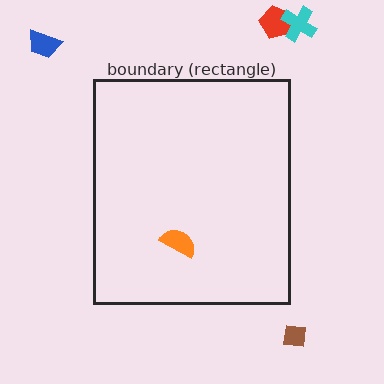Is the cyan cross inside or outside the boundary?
Outside.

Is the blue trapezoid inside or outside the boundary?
Outside.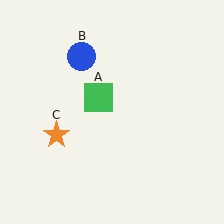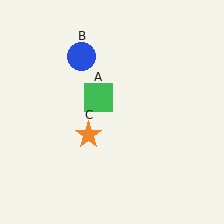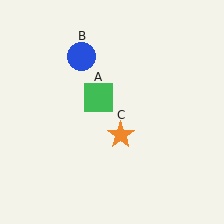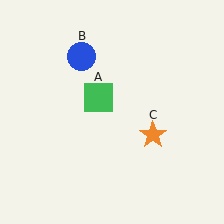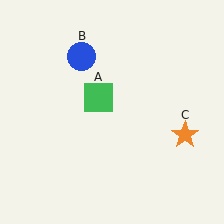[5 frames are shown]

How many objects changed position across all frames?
1 object changed position: orange star (object C).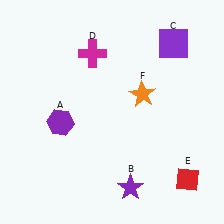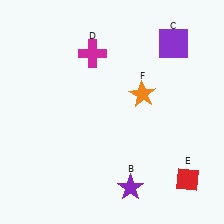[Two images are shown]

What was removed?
The purple hexagon (A) was removed in Image 2.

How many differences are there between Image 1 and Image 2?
There is 1 difference between the two images.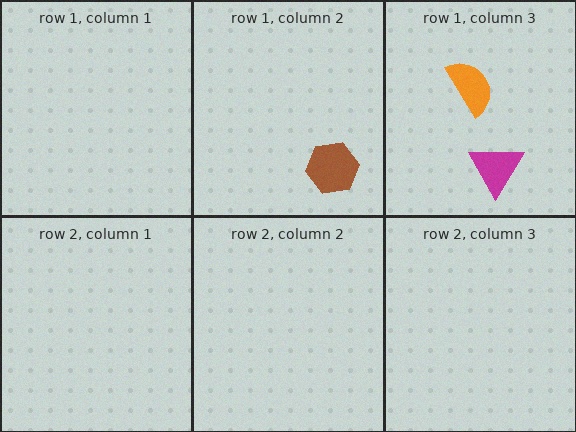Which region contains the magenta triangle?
The row 1, column 3 region.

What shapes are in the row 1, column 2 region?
The brown hexagon.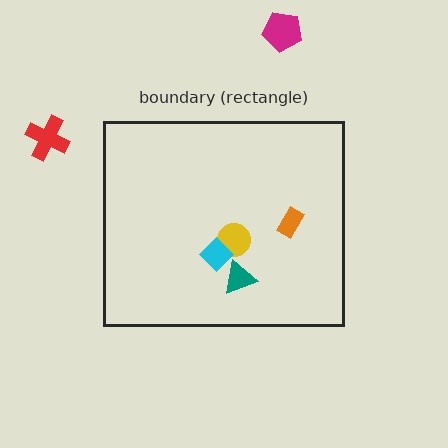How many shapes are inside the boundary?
4 inside, 2 outside.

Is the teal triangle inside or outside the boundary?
Inside.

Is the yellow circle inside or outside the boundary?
Inside.